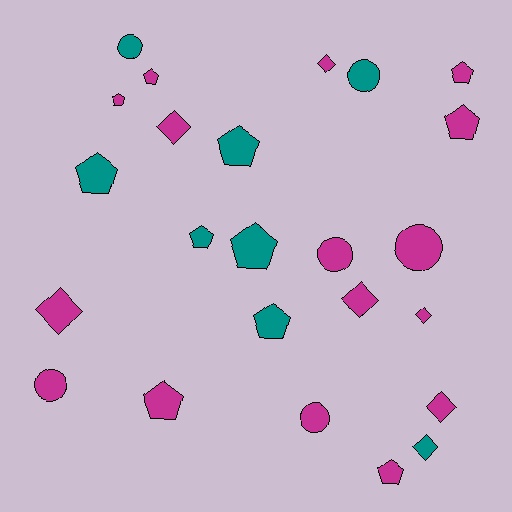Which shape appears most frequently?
Pentagon, with 11 objects.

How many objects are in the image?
There are 24 objects.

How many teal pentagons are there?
There are 5 teal pentagons.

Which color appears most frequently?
Magenta, with 16 objects.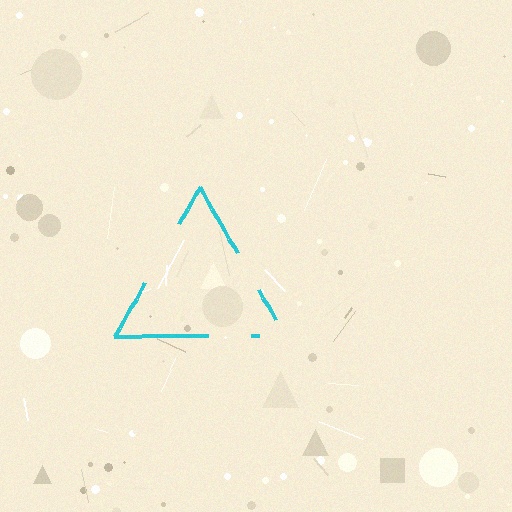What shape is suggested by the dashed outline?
The dashed outline suggests a triangle.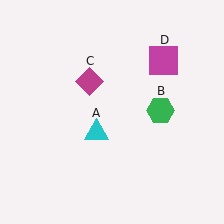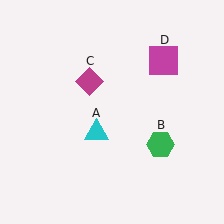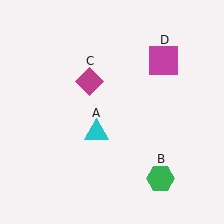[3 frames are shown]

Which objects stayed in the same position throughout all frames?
Cyan triangle (object A) and magenta diamond (object C) and magenta square (object D) remained stationary.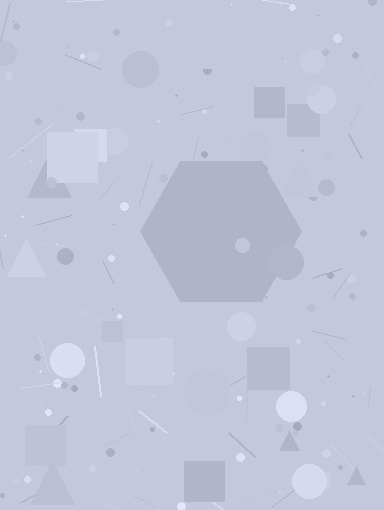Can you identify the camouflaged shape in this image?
The camouflaged shape is a hexagon.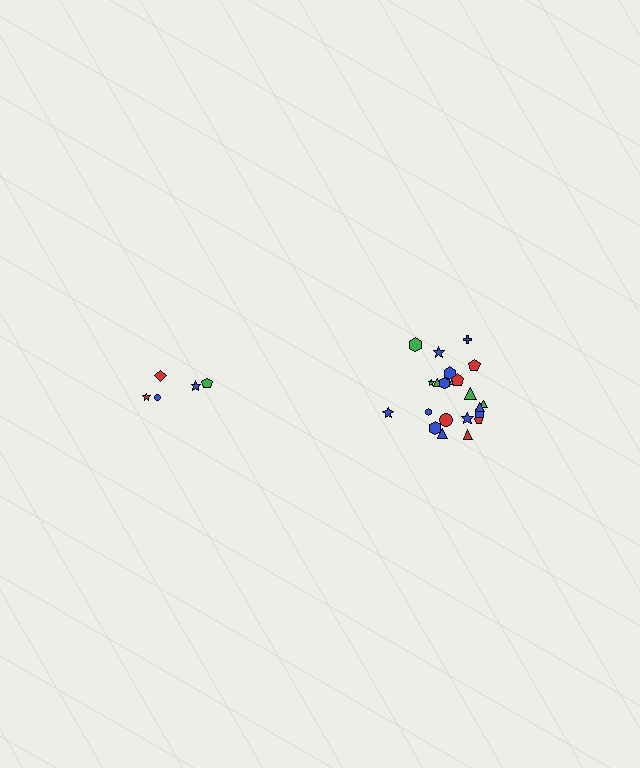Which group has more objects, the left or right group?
The right group.